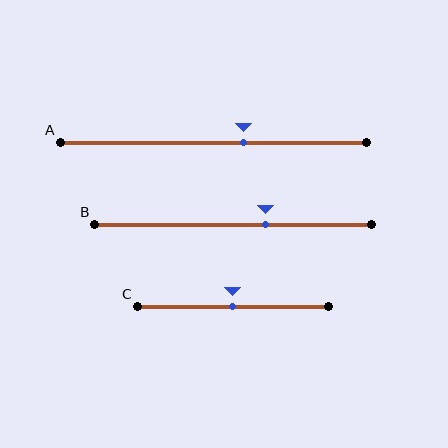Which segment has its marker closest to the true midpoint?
Segment C has its marker closest to the true midpoint.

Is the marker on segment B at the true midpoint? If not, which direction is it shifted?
No, the marker on segment B is shifted to the right by about 12% of the segment length.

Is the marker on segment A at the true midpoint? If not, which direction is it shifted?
No, the marker on segment A is shifted to the right by about 10% of the segment length.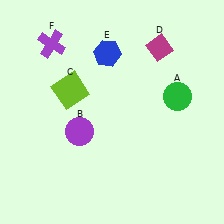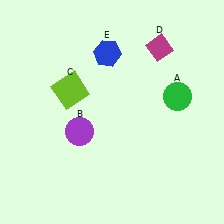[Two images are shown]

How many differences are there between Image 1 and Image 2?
There is 1 difference between the two images.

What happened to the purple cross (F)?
The purple cross (F) was removed in Image 2. It was in the top-left area of Image 1.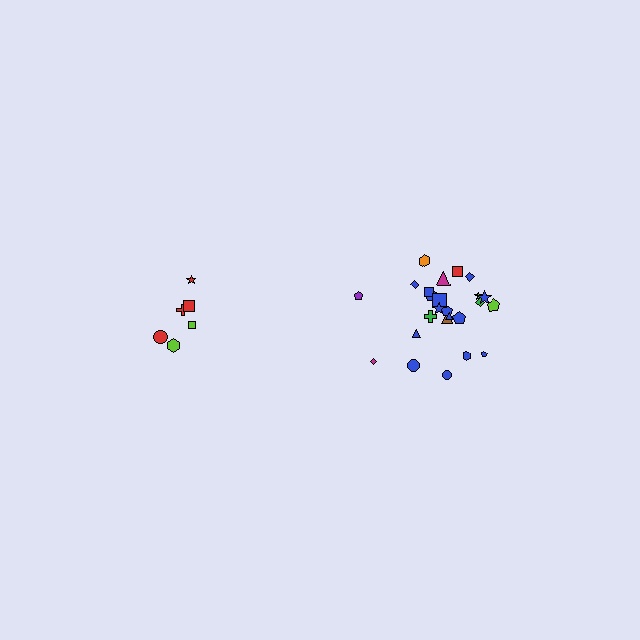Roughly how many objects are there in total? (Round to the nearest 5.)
Roughly 30 objects in total.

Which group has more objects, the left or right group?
The right group.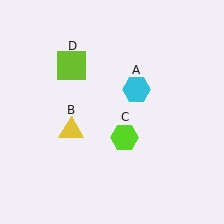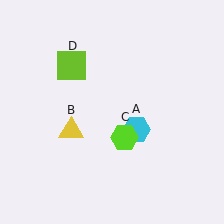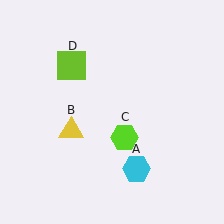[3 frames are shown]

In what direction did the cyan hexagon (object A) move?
The cyan hexagon (object A) moved down.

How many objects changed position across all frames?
1 object changed position: cyan hexagon (object A).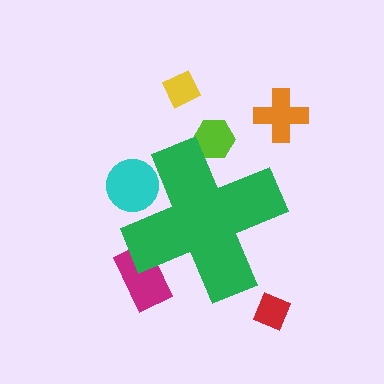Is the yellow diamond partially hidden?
No, the yellow diamond is fully visible.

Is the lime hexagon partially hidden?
Yes, the lime hexagon is partially hidden behind the green cross.